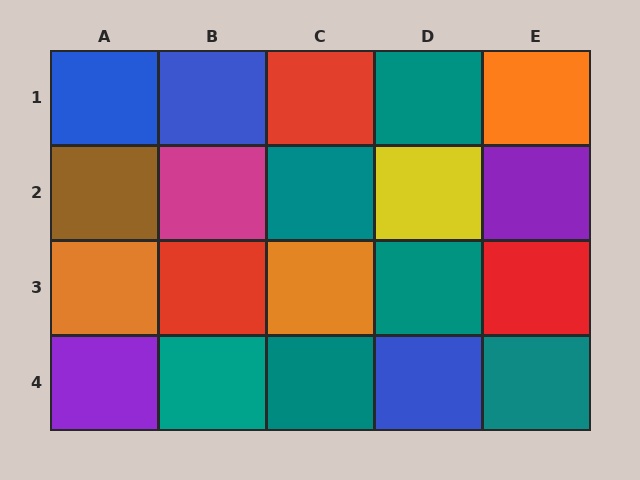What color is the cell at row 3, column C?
Orange.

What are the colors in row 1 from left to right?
Blue, blue, red, teal, orange.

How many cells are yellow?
1 cell is yellow.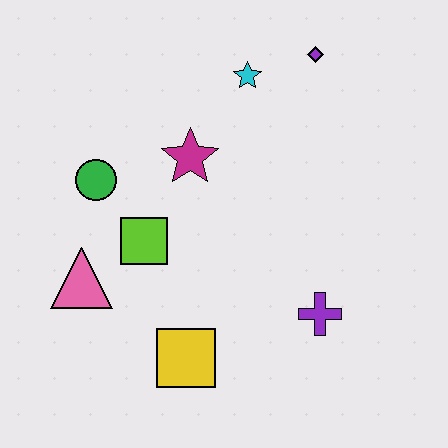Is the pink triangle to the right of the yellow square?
No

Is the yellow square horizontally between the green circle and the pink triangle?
No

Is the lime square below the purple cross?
No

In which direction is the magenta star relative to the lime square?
The magenta star is above the lime square.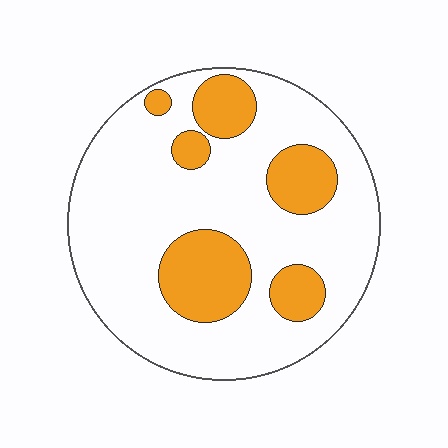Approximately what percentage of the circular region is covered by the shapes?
Approximately 25%.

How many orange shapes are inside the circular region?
6.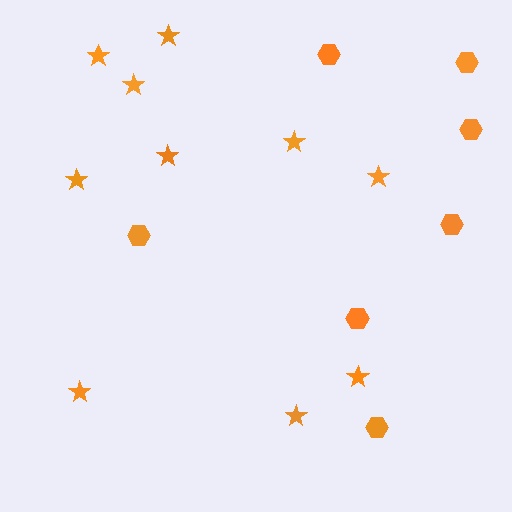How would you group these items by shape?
There are 2 groups: one group of stars (10) and one group of hexagons (7).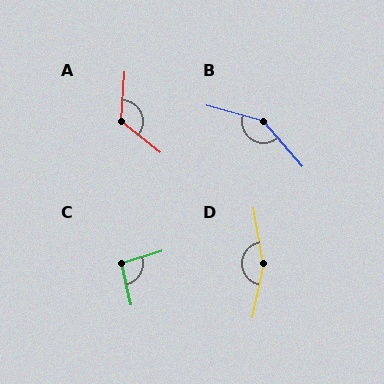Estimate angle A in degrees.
Approximately 124 degrees.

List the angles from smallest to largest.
C (93°), A (124°), B (146°), D (158°).